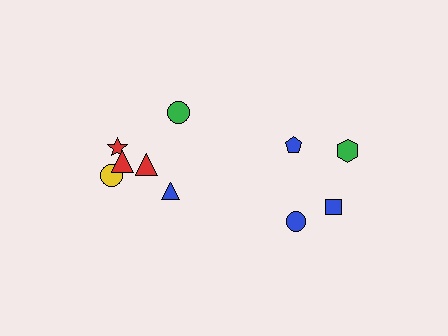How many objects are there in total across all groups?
There are 10 objects.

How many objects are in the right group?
There are 4 objects.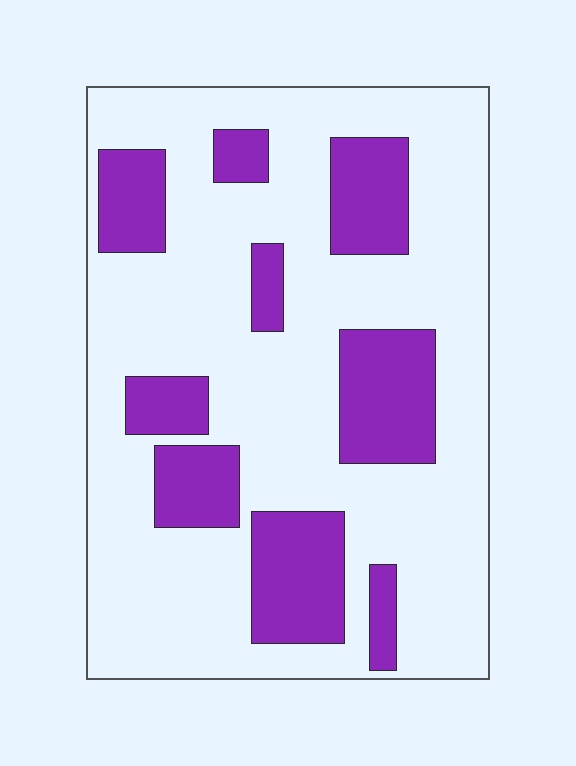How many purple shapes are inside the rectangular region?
9.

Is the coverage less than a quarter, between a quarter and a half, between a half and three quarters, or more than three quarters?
Between a quarter and a half.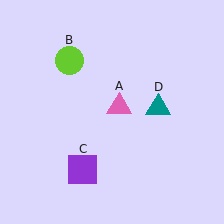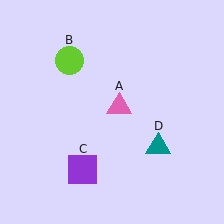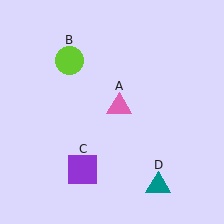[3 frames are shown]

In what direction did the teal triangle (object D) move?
The teal triangle (object D) moved down.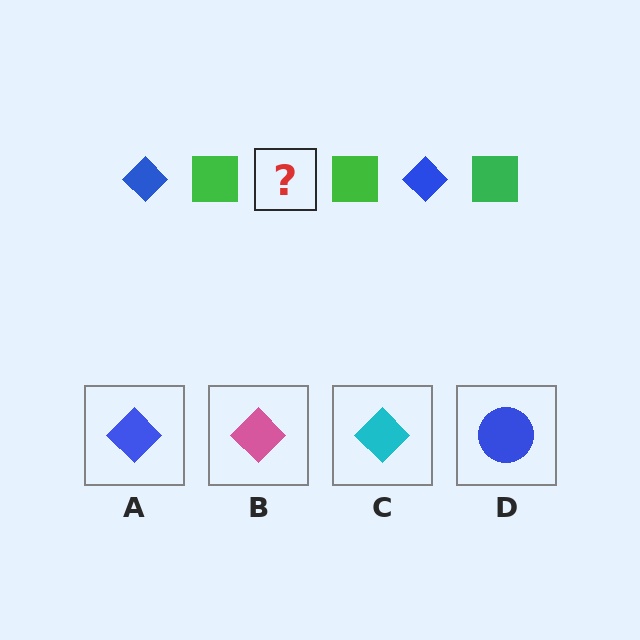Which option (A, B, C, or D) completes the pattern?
A.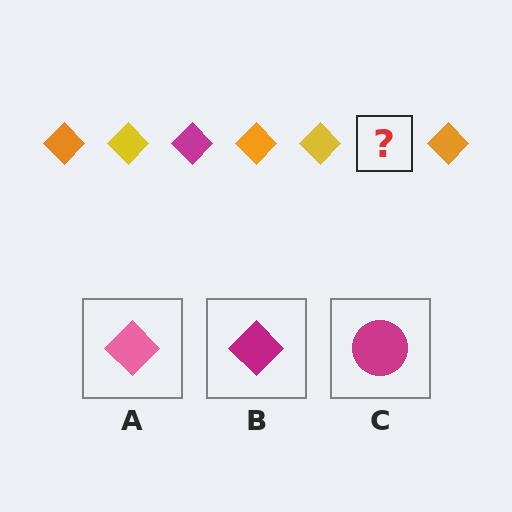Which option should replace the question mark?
Option B.